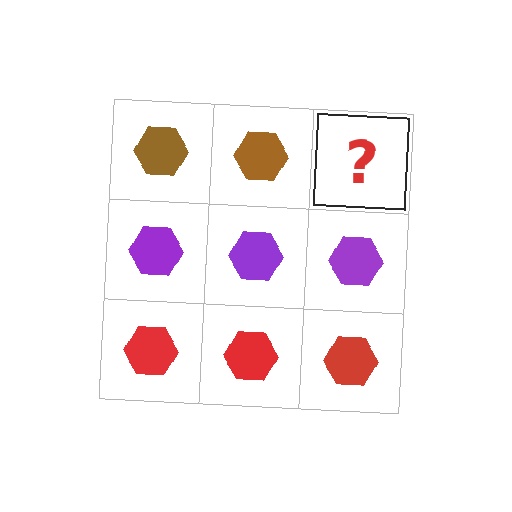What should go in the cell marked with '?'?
The missing cell should contain a brown hexagon.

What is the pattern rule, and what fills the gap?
The rule is that each row has a consistent color. The gap should be filled with a brown hexagon.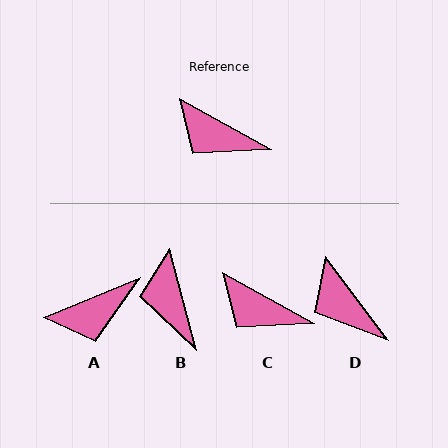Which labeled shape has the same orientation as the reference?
C.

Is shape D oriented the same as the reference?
No, it is off by about 25 degrees.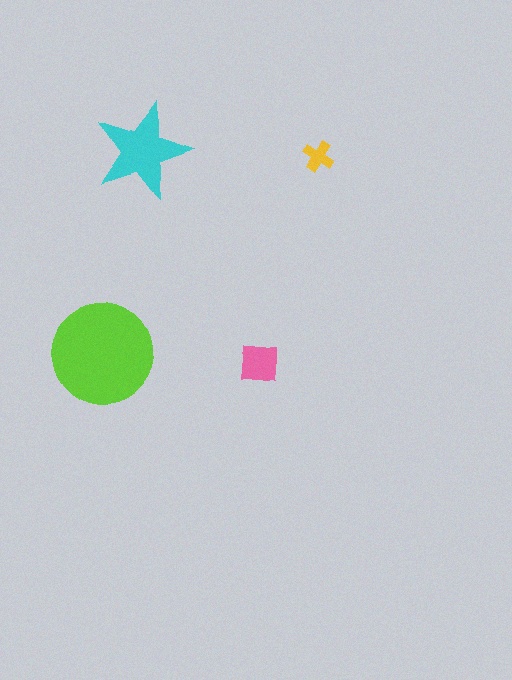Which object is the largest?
The lime circle.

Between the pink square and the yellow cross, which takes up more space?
The pink square.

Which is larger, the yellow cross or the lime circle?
The lime circle.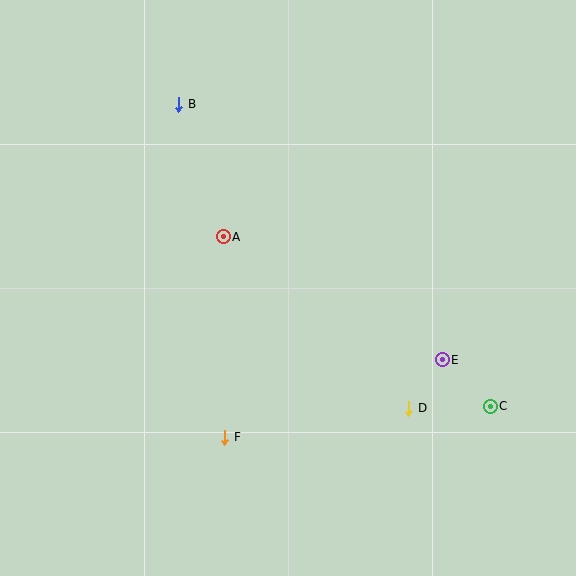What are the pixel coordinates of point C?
Point C is at (490, 406).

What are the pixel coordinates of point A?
Point A is at (223, 237).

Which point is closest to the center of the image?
Point A at (223, 237) is closest to the center.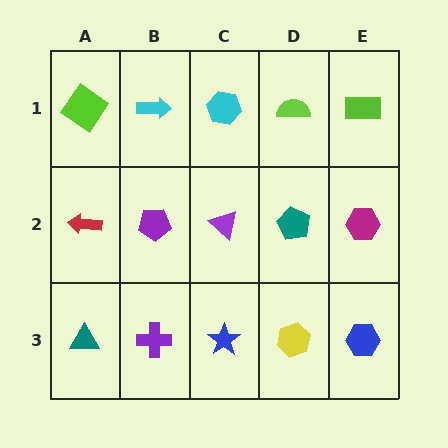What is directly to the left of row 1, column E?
A lime semicircle.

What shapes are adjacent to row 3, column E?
A magenta hexagon (row 2, column E), a yellow hexagon (row 3, column D).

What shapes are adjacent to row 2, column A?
A lime diamond (row 1, column A), a teal triangle (row 3, column A), a purple pentagon (row 2, column B).